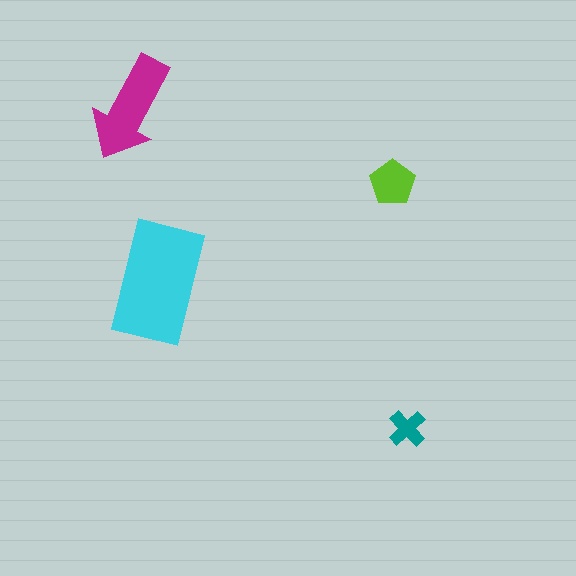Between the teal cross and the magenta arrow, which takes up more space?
The magenta arrow.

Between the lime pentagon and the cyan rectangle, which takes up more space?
The cyan rectangle.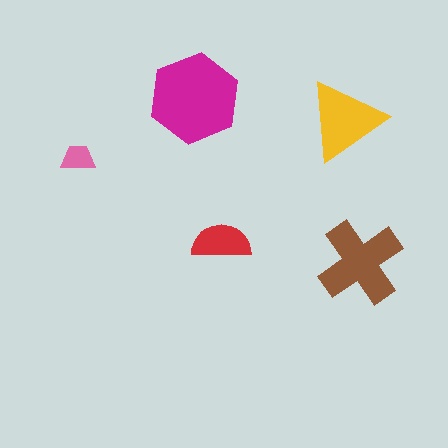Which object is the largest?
The magenta hexagon.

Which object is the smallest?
The pink trapezoid.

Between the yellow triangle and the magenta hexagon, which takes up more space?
The magenta hexagon.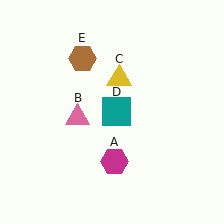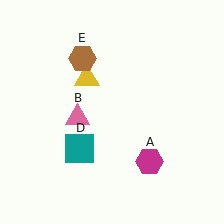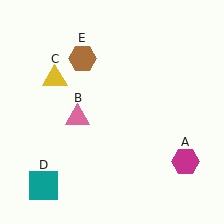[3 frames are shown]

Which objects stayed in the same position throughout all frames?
Pink triangle (object B) and brown hexagon (object E) remained stationary.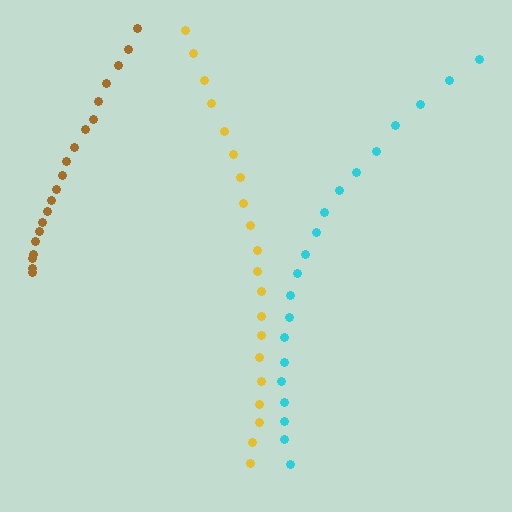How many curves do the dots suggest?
There are 3 distinct paths.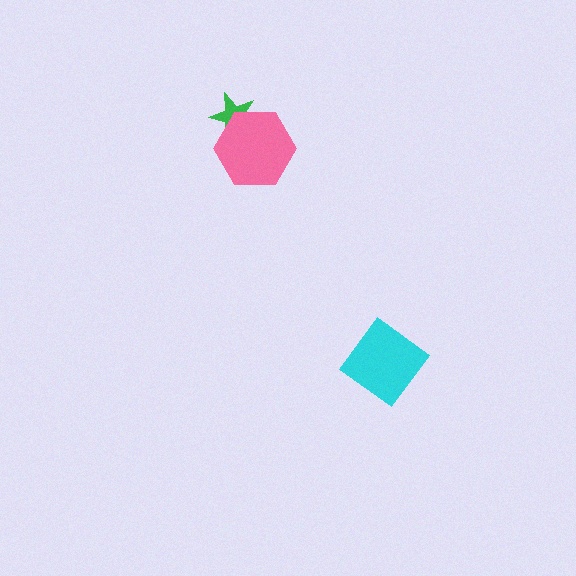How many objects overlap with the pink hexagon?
1 object overlaps with the pink hexagon.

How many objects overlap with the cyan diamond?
0 objects overlap with the cyan diamond.